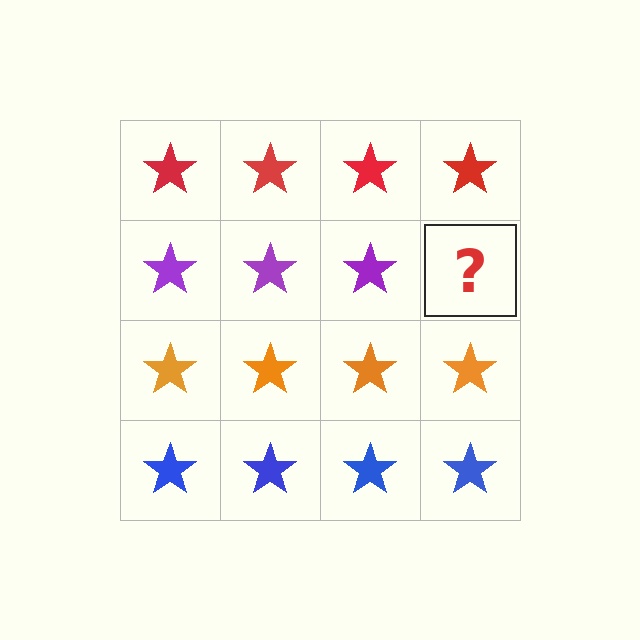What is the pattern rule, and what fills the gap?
The rule is that each row has a consistent color. The gap should be filled with a purple star.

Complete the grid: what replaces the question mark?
The question mark should be replaced with a purple star.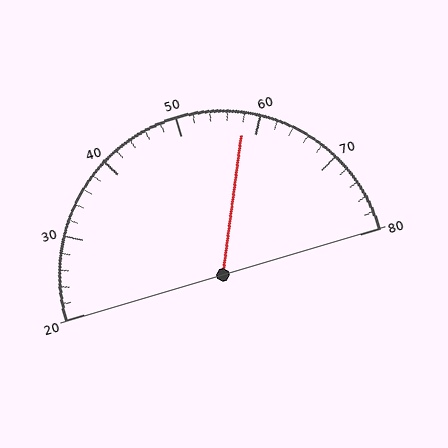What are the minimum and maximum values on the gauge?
The gauge ranges from 20 to 80.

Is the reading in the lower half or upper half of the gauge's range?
The reading is in the upper half of the range (20 to 80).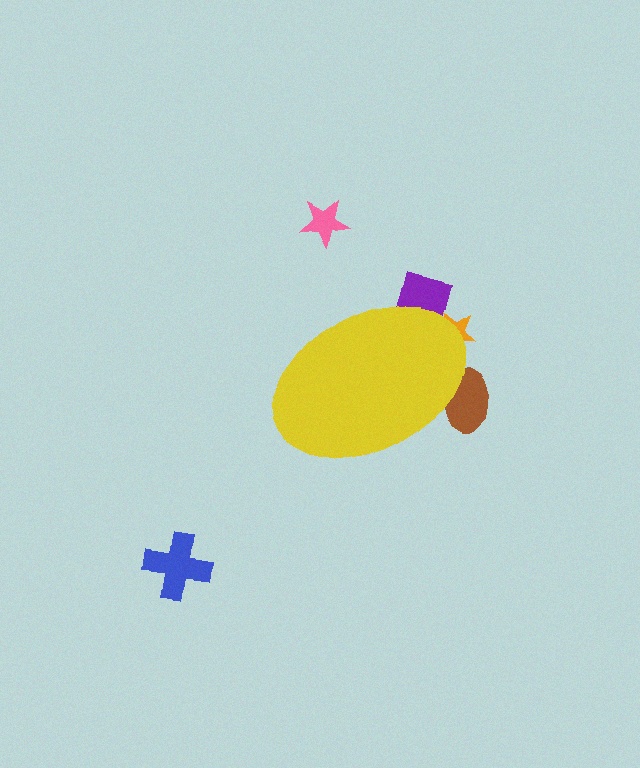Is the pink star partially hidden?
No, the pink star is fully visible.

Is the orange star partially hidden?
Yes, the orange star is partially hidden behind the yellow ellipse.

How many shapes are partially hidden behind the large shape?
3 shapes are partially hidden.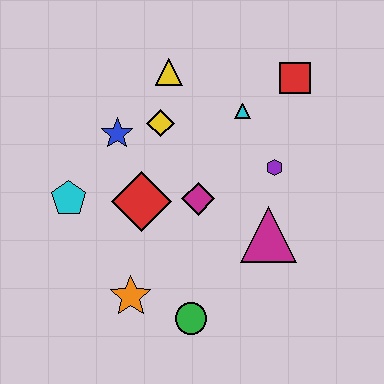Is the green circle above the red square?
No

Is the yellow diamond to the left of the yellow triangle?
Yes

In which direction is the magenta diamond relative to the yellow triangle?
The magenta diamond is below the yellow triangle.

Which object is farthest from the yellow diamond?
The green circle is farthest from the yellow diamond.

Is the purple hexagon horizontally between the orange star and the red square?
Yes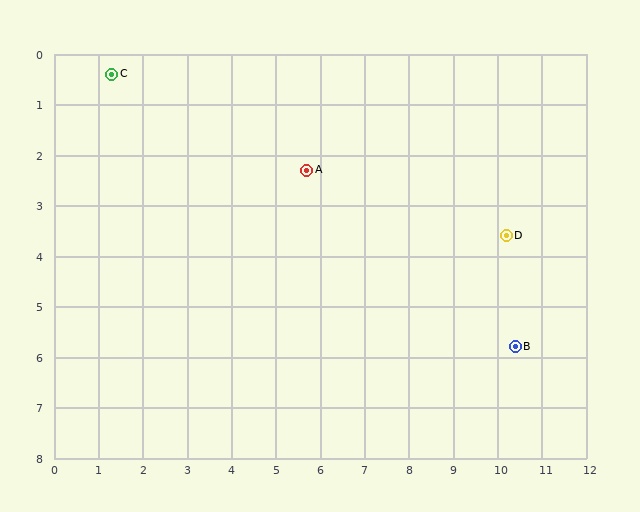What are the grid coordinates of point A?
Point A is at approximately (5.7, 2.3).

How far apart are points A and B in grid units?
Points A and B are about 5.9 grid units apart.